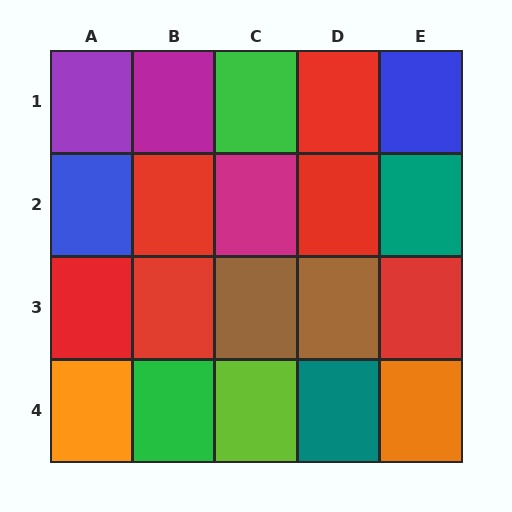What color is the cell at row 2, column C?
Magenta.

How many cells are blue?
2 cells are blue.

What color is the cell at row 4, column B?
Green.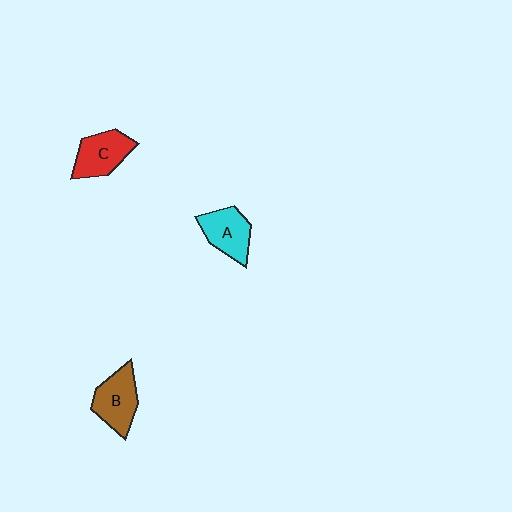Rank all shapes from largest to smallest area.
From largest to smallest: B (brown), C (red), A (cyan).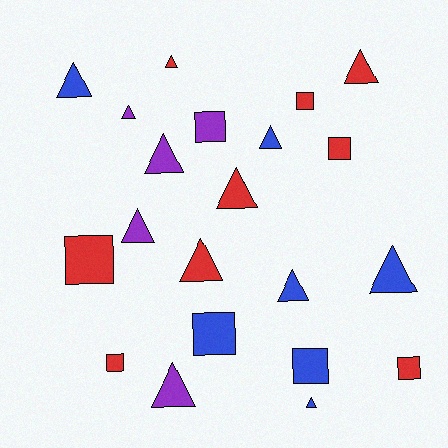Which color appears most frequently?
Red, with 9 objects.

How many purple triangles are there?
There are 4 purple triangles.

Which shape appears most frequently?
Triangle, with 13 objects.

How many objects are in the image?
There are 21 objects.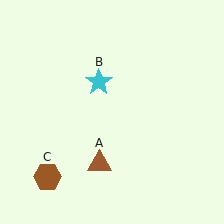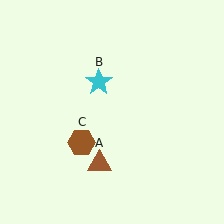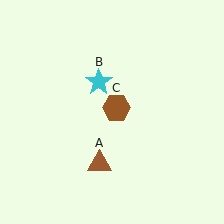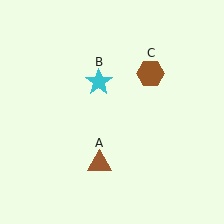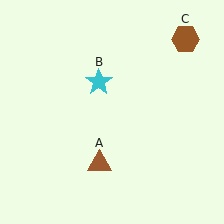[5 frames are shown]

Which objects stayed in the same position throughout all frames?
Brown triangle (object A) and cyan star (object B) remained stationary.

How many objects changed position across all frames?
1 object changed position: brown hexagon (object C).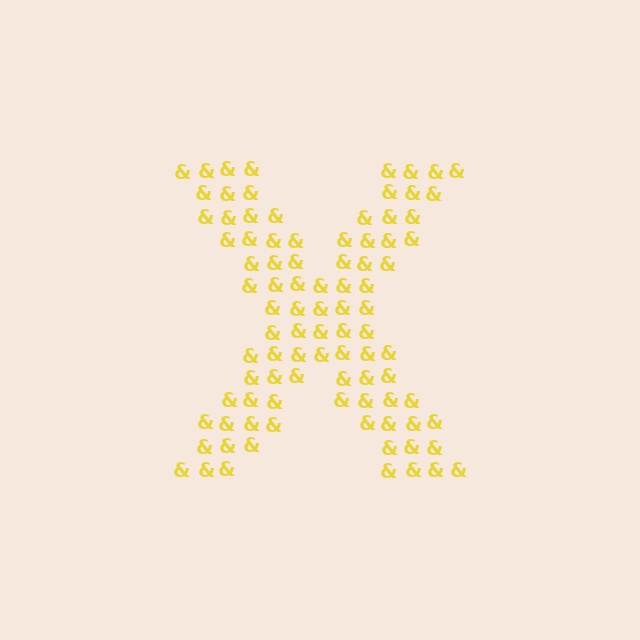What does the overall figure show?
The overall figure shows the letter X.